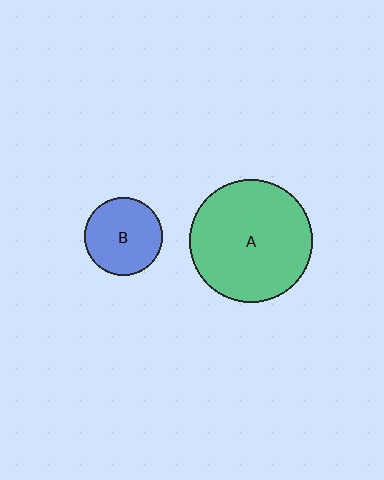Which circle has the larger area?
Circle A (green).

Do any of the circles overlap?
No, none of the circles overlap.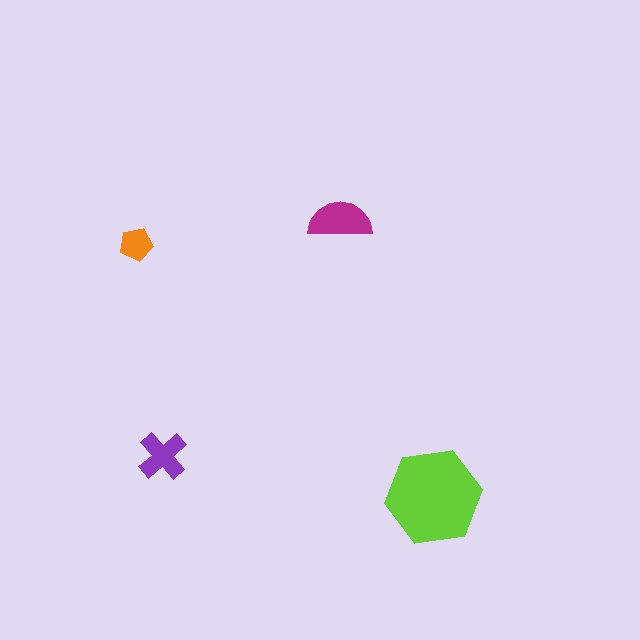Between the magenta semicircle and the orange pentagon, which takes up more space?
The magenta semicircle.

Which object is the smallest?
The orange pentagon.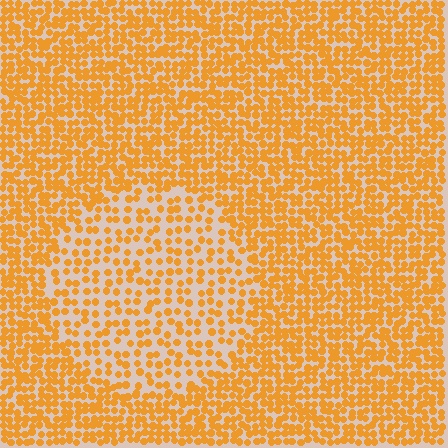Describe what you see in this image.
The image contains small orange elements arranged at two different densities. A circle-shaped region is visible where the elements are less densely packed than the surrounding area.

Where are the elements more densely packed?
The elements are more densely packed outside the circle boundary.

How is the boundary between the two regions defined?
The boundary is defined by a change in element density (approximately 1.9x ratio). All elements are the same color, size, and shape.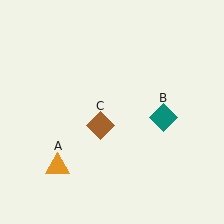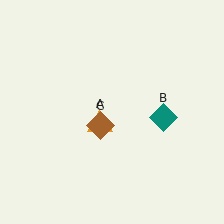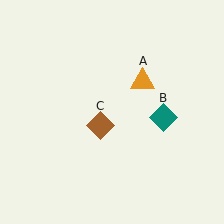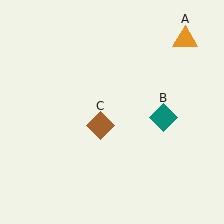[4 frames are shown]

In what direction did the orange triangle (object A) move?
The orange triangle (object A) moved up and to the right.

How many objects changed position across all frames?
1 object changed position: orange triangle (object A).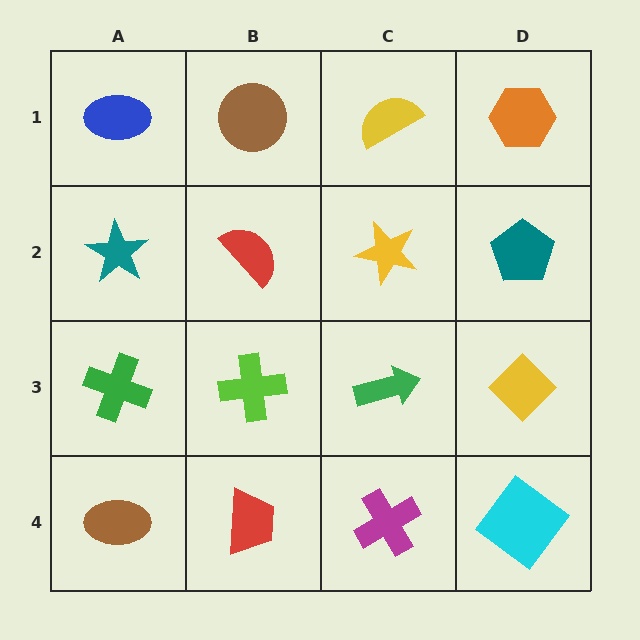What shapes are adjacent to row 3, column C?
A yellow star (row 2, column C), a magenta cross (row 4, column C), a lime cross (row 3, column B), a yellow diamond (row 3, column D).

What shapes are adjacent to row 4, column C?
A green arrow (row 3, column C), a red trapezoid (row 4, column B), a cyan diamond (row 4, column D).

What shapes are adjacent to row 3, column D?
A teal pentagon (row 2, column D), a cyan diamond (row 4, column D), a green arrow (row 3, column C).